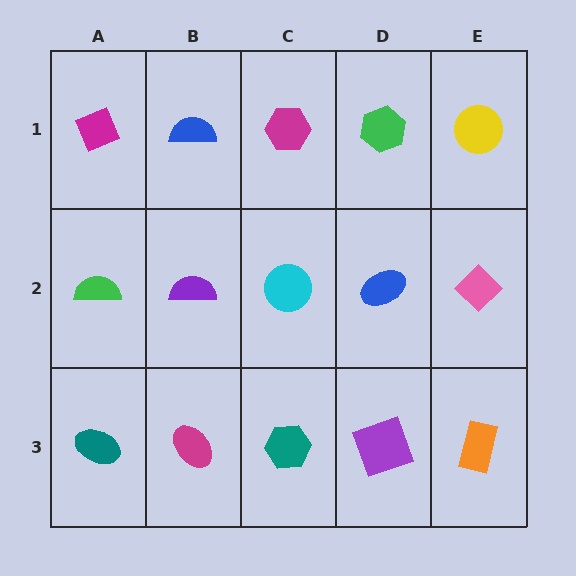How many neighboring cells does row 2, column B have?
4.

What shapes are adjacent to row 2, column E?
A yellow circle (row 1, column E), an orange rectangle (row 3, column E), a blue ellipse (row 2, column D).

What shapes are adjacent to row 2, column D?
A green hexagon (row 1, column D), a purple square (row 3, column D), a cyan circle (row 2, column C), a pink diamond (row 2, column E).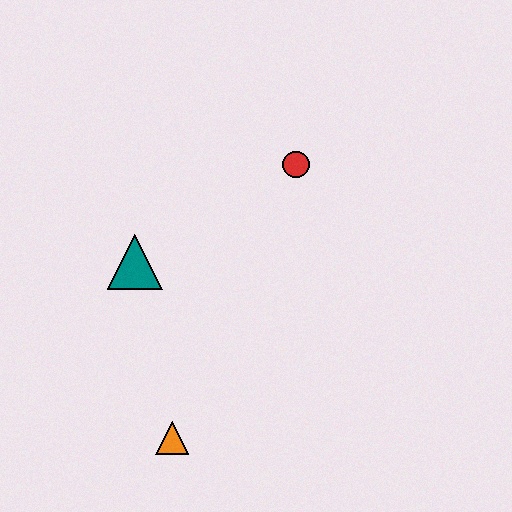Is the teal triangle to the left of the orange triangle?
Yes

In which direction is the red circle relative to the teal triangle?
The red circle is to the right of the teal triangle.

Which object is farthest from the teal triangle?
The red circle is farthest from the teal triangle.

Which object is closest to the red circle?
The teal triangle is closest to the red circle.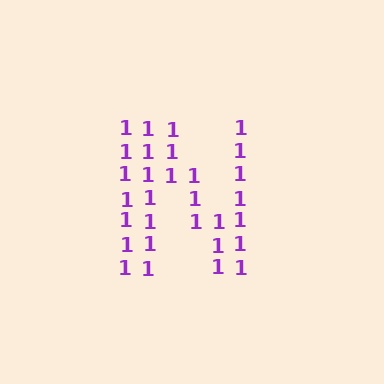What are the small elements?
The small elements are digit 1's.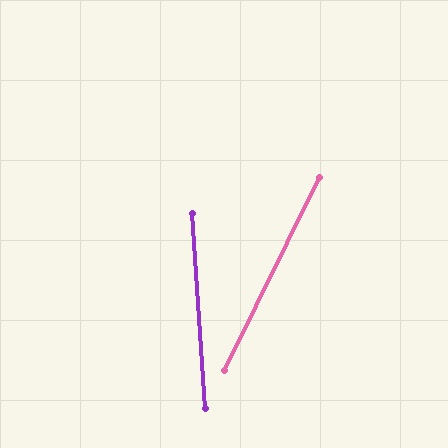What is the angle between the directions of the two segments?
Approximately 30 degrees.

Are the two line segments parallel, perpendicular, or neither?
Neither parallel nor perpendicular — they differ by about 30°.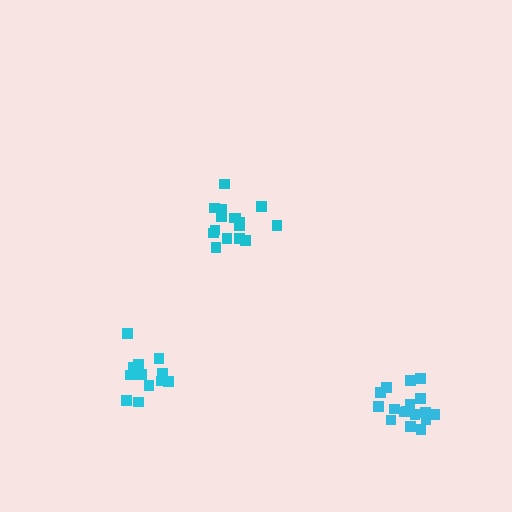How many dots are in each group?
Group 1: 16 dots, Group 2: 17 dots, Group 3: 14 dots (47 total).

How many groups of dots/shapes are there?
There are 3 groups.